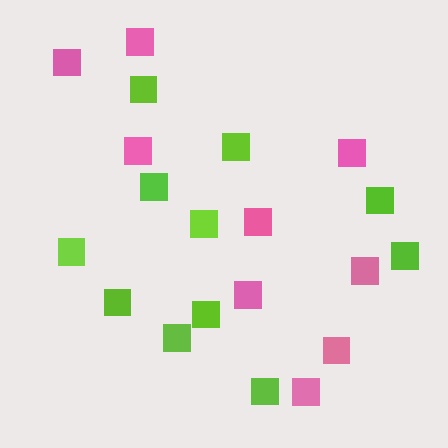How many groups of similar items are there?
There are 2 groups: one group of pink squares (9) and one group of lime squares (11).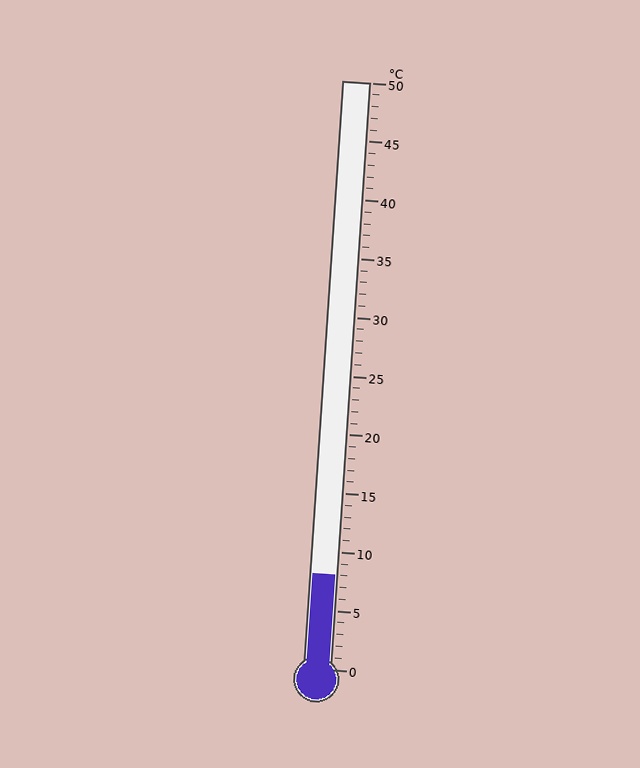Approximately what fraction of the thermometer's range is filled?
The thermometer is filled to approximately 15% of its range.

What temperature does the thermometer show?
The thermometer shows approximately 8°C.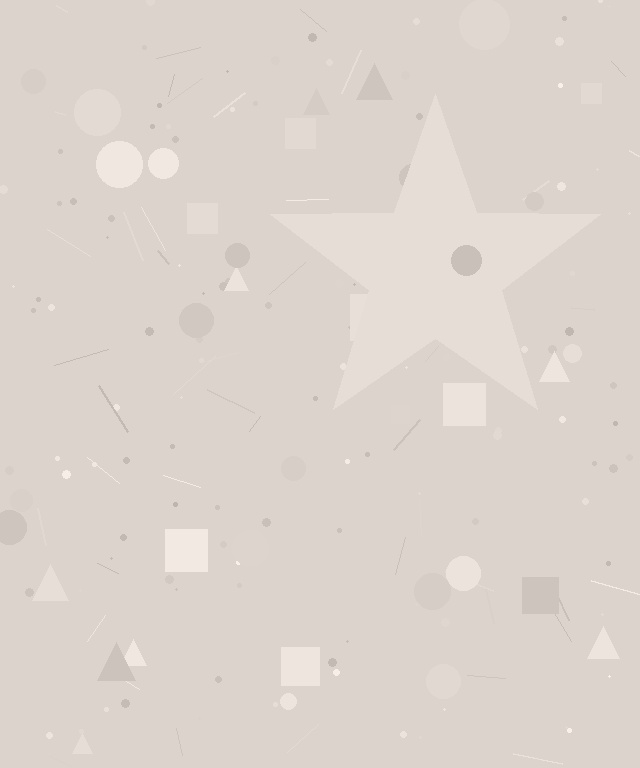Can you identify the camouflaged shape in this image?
The camouflaged shape is a star.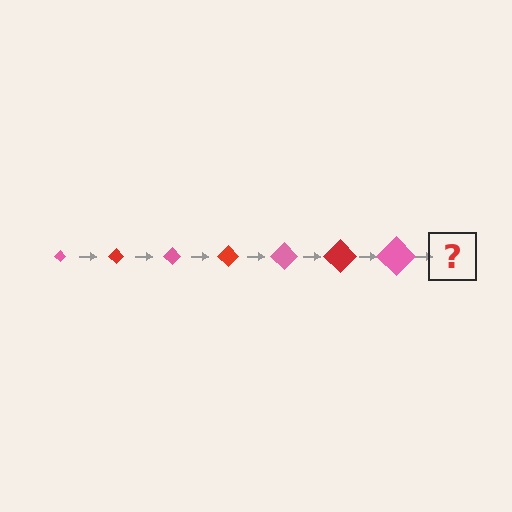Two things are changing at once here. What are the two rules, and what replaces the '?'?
The two rules are that the diamond grows larger each step and the color cycles through pink and red. The '?' should be a red diamond, larger than the previous one.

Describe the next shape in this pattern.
It should be a red diamond, larger than the previous one.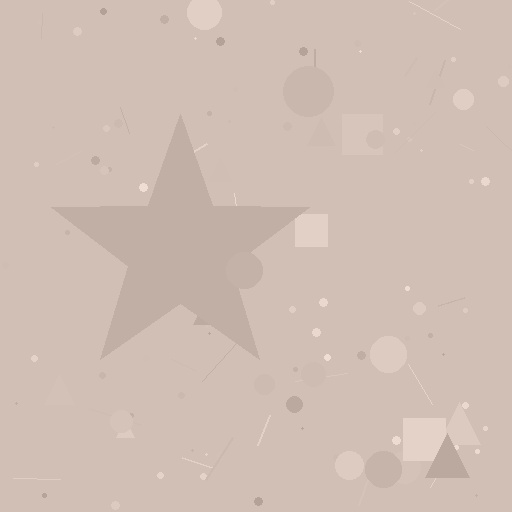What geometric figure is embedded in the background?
A star is embedded in the background.